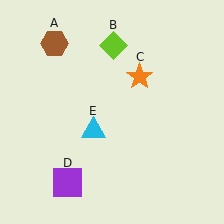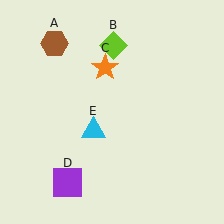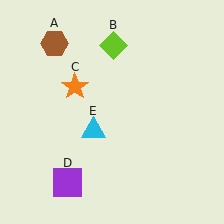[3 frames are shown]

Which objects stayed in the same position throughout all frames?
Brown hexagon (object A) and lime diamond (object B) and purple square (object D) and cyan triangle (object E) remained stationary.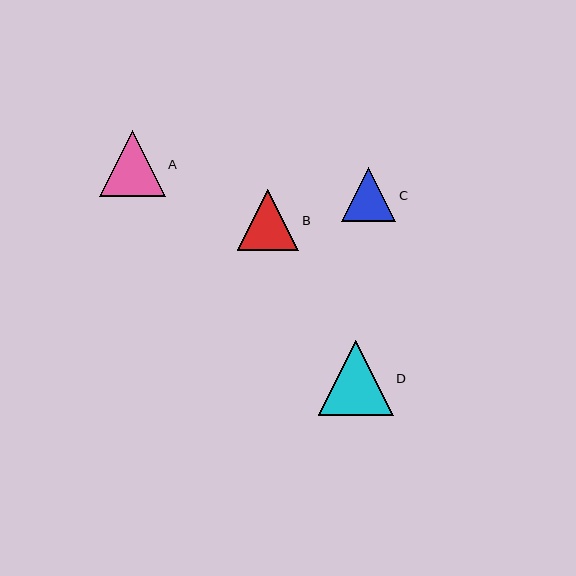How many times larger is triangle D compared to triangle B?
Triangle D is approximately 1.2 times the size of triangle B.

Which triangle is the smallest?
Triangle C is the smallest with a size of approximately 54 pixels.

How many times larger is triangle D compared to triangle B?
Triangle D is approximately 1.2 times the size of triangle B.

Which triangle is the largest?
Triangle D is the largest with a size of approximately 75 pixels.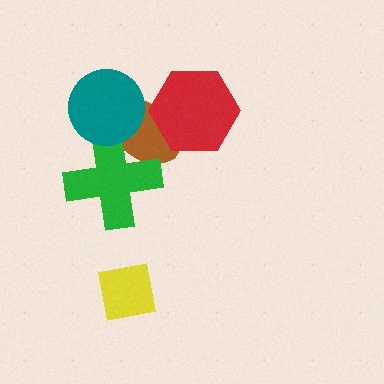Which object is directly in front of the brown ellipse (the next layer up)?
The green cross is directly in front of the brown ellipse.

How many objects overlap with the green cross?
2 objects overlap with the green cross.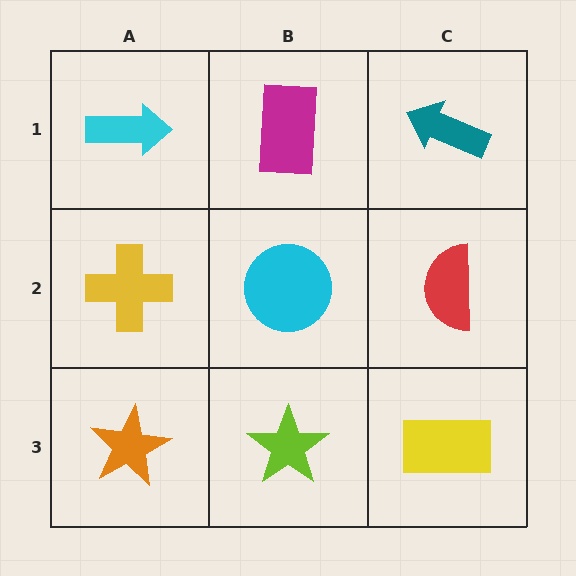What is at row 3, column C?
A yellow rectangle.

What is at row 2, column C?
A red semicircle.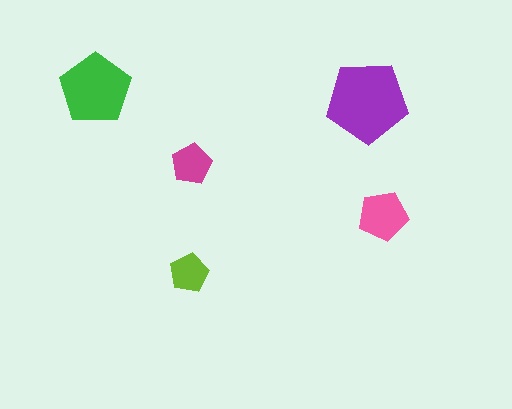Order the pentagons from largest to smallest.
the purple one, the green one, the pink one, the magenta one, the lime one.